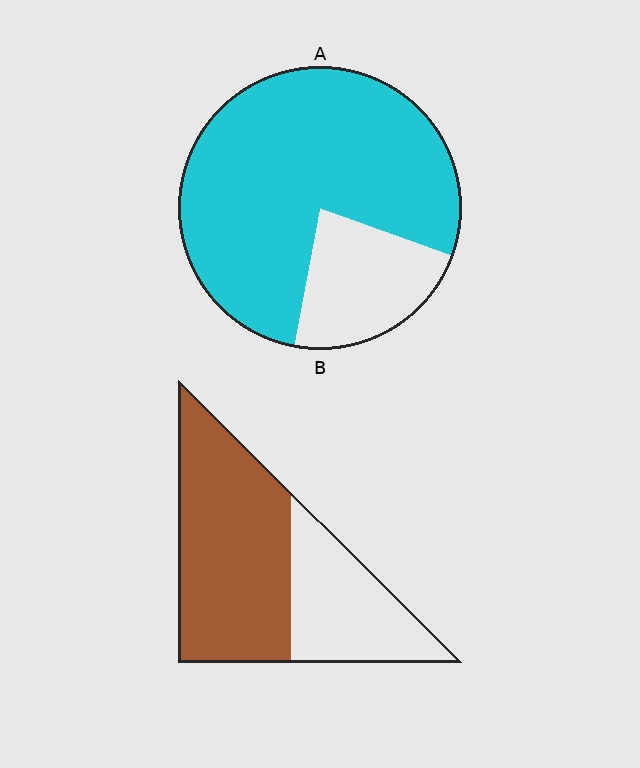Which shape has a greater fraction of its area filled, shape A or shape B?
Shape A.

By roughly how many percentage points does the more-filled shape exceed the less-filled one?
By roughly 15 percentage points (A over B).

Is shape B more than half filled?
Yes.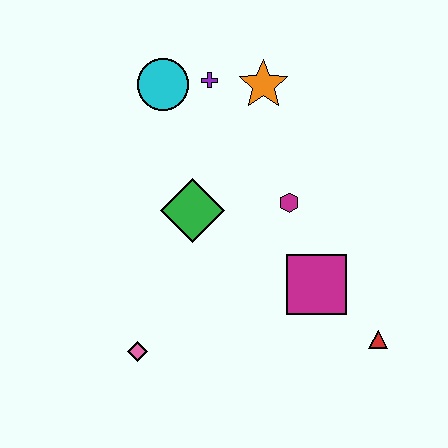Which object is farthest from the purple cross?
The red triangle is farthest from the purple cross.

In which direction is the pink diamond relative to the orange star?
The pink diamond is below the orange star.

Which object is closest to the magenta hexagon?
The magenta square is closest to the magenta hexagon.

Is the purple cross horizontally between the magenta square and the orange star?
No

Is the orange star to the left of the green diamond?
No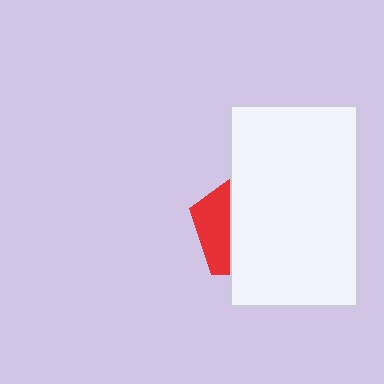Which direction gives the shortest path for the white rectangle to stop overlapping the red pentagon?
Moving right gives the shortest separation.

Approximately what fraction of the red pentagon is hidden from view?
Roughly 70% of the red pentagon is hidden behind the white rectangle.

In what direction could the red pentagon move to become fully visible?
The red pentagon could move left. That would shift it out from behind the white rectangle entirely.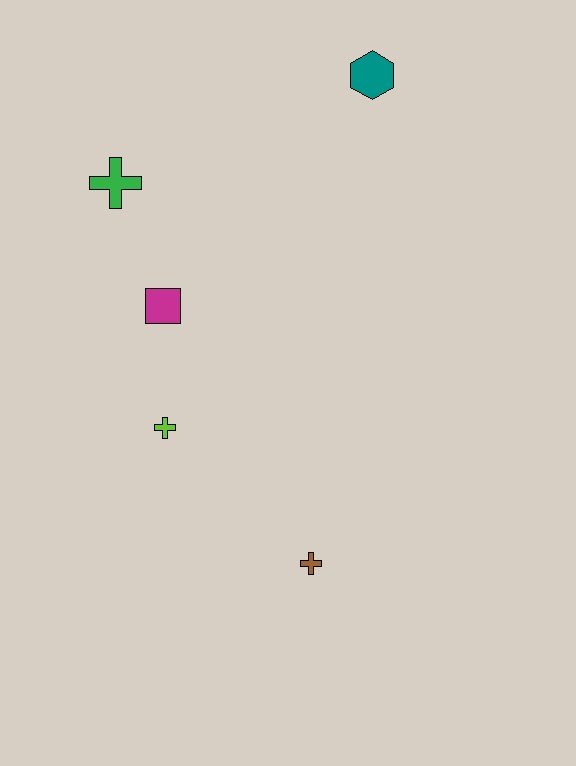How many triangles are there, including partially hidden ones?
There are no triangles.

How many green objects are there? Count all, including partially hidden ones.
There is 1 green object.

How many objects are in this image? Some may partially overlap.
There are 5 objects.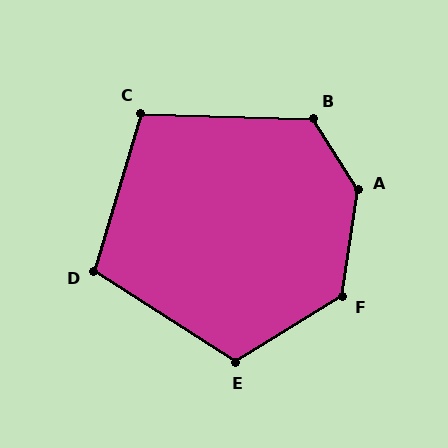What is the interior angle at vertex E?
Approximately 116 degrees (obtuse).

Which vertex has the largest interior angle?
A, at approximately 140 degrees.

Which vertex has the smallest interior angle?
C, at approximately 105 degrees.